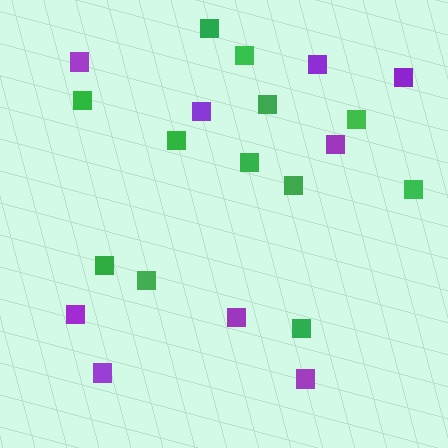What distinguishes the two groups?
There are 2 groups: one group of purple squares (9) and one group of green squares (12).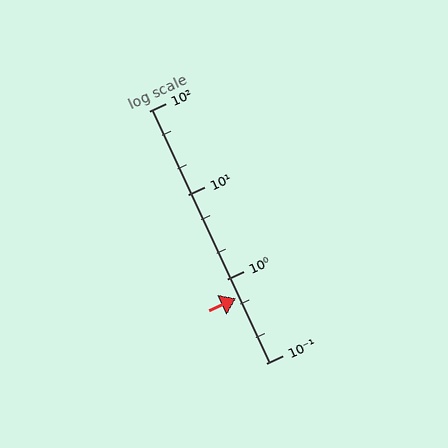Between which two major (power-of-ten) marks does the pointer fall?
The pointer is between 0.1 and 1.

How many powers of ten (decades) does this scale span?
The scale spans 3 decades, from 0.1 to 100.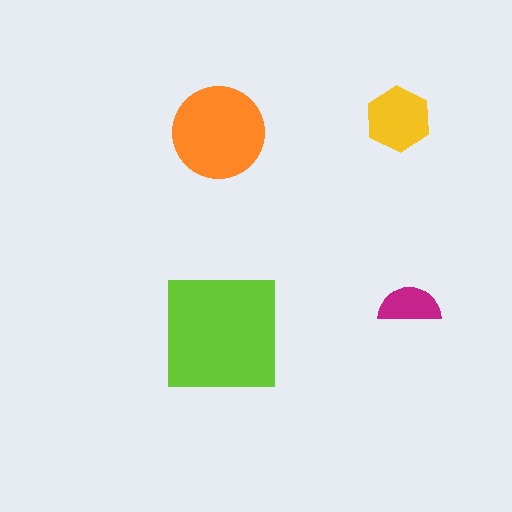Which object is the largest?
The lime square.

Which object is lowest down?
The lime square is bottommost.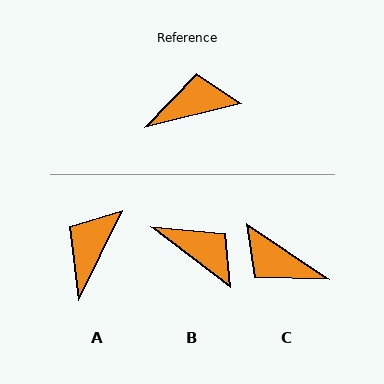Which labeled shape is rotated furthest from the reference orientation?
C, about 132 degrees away.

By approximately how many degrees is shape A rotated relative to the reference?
Approximately 50 degrees counter-clockwise.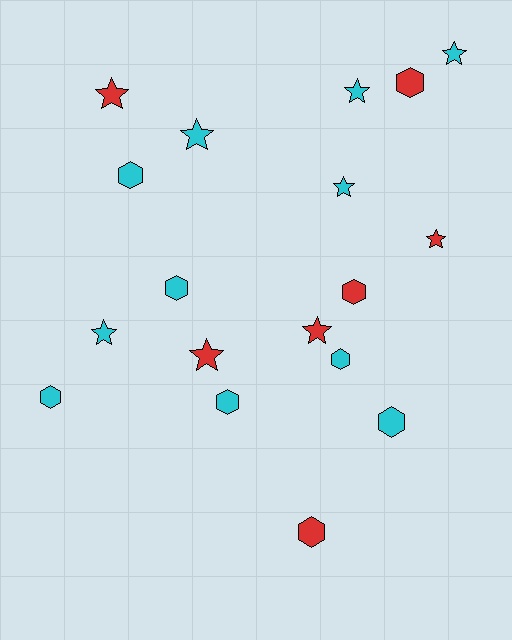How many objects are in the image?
There are 18 objects.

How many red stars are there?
There are 4 red stars.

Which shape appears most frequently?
Star, with 9 objects.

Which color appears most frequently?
Cyan, with 11 objects.